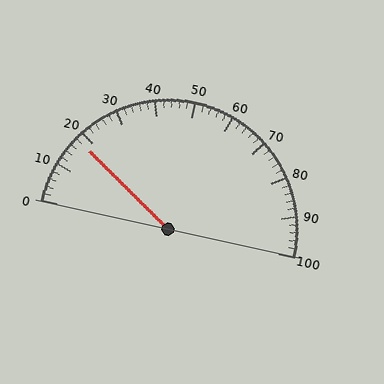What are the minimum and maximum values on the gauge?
The gauge ranges from 0 to 100.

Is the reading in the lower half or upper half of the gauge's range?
The reading is in the lower half of the range (0 to 100).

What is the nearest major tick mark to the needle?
The nearest major tick mark is 20.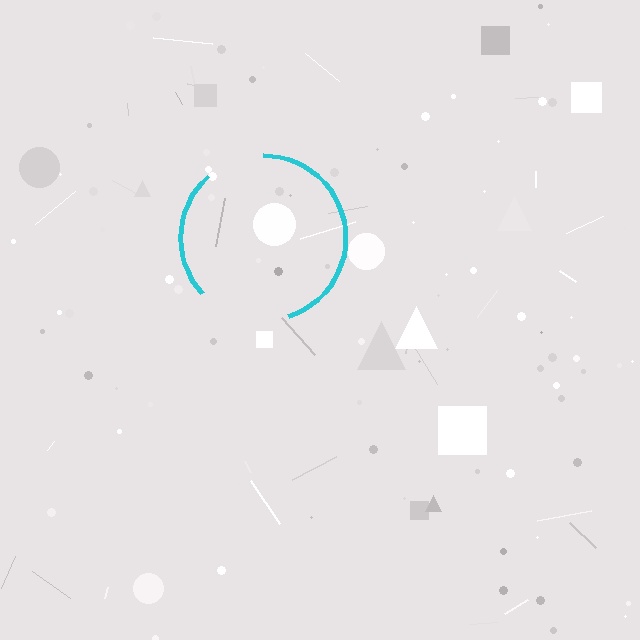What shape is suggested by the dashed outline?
The dashed outline suggests a circle.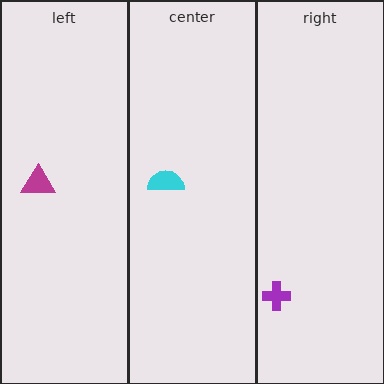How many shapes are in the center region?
1.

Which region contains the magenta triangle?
The left region.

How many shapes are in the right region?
1.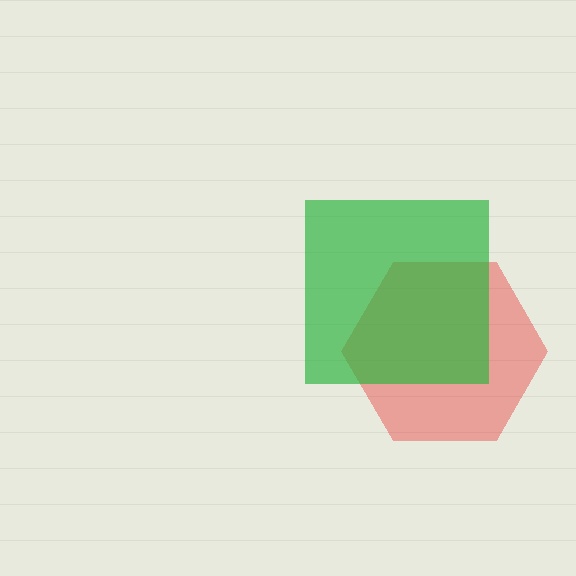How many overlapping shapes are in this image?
There are 2 overlapping shapes in the image.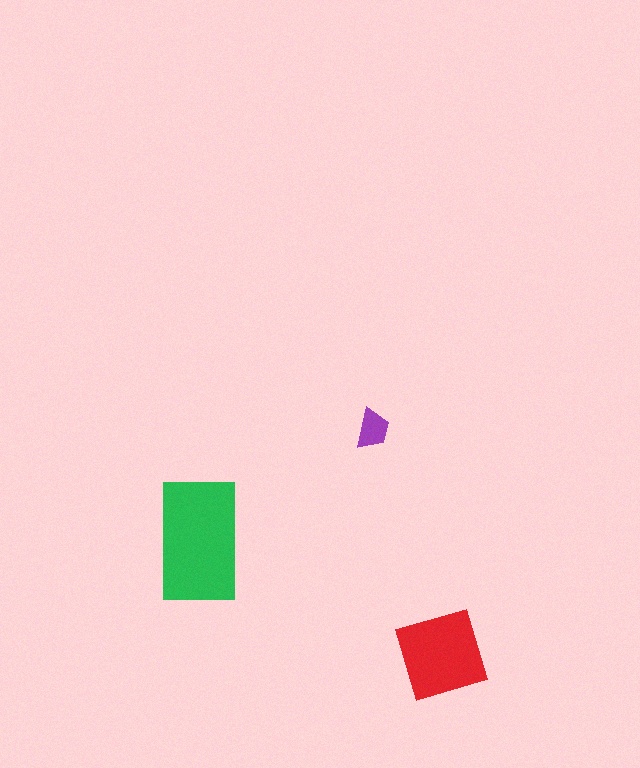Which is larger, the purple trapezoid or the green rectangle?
The green rectangle.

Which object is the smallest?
The purple trapezoid.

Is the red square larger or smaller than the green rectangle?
Smaller.